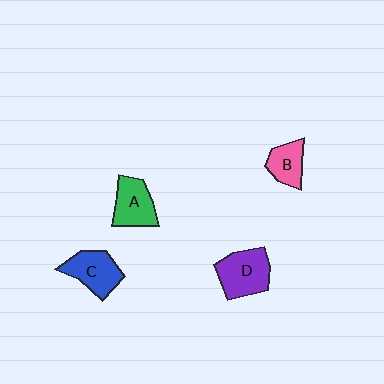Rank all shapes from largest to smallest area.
From largest to smallest: D (purple), C (blue), A (green), B (pink).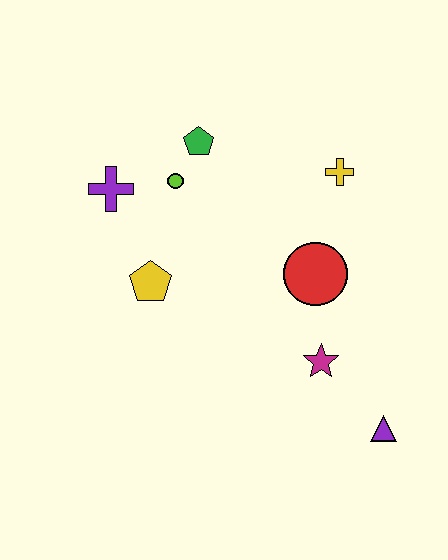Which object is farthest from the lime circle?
The purple triangle is farthest from the lime circle.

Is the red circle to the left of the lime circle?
No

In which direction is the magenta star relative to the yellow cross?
The magenta star is below the yellow cross.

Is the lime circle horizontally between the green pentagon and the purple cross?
Yes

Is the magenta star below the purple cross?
Yes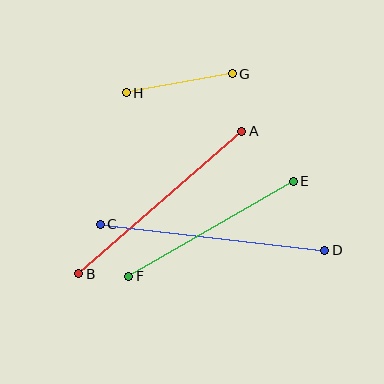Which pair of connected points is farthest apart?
Points C and D are farthest apart.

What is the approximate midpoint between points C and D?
The midpoint is at approximately (212, 237) pixels.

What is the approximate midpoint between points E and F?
The midpoint is at approximately (211, 229) pixels.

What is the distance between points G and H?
The distance is approximately 108 pixels.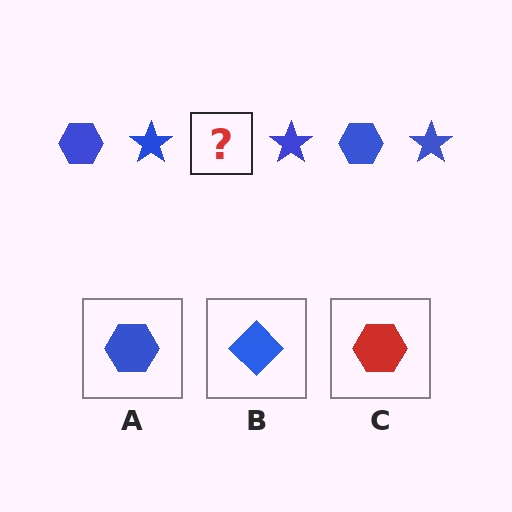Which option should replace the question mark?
Option A.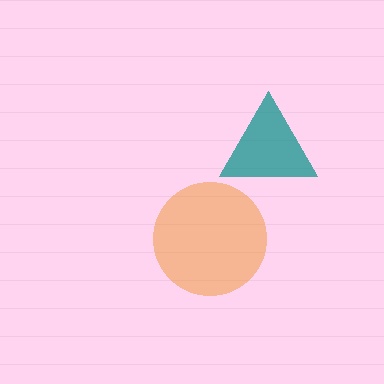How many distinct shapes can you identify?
There are 2 distinct shapes: an orange circle, a teal triangle.